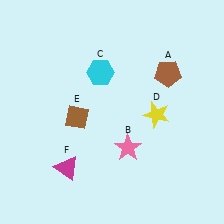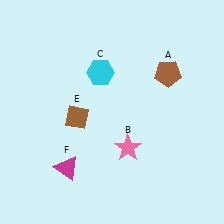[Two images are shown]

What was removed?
The yellow star (D) was removed in Image 2.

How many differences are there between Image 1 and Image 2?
There is 1 difference between the two images.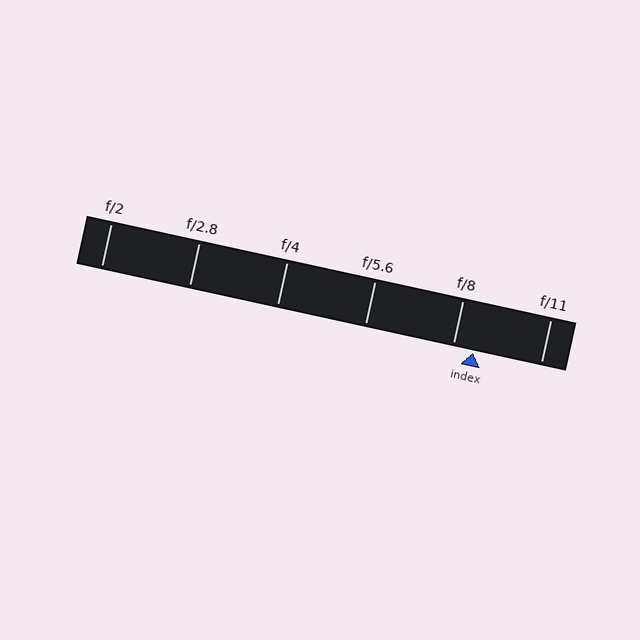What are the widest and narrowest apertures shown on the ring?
The widest aperture shown is f/2 and the narrowest is f/11.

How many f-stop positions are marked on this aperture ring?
There are 6 f-stop positions marked.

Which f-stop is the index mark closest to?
The index mark is closest to f/8.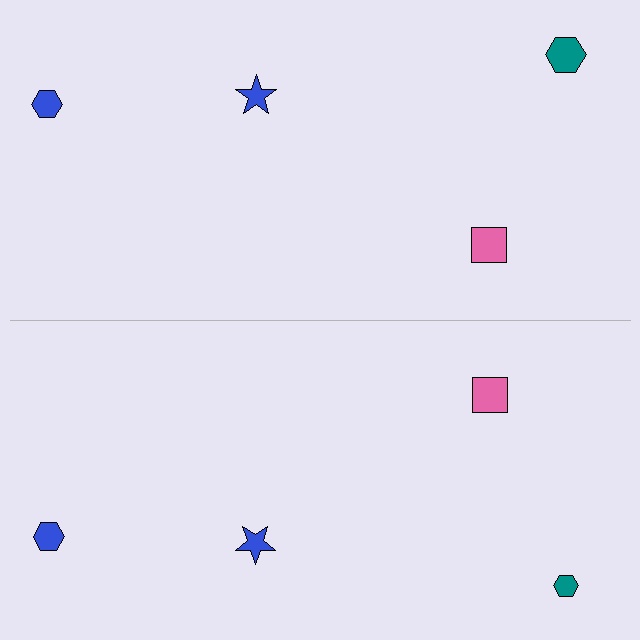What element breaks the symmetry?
The teal hexagon on the bottom side has a different size than its mirror counterpart.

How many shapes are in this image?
There are 8 shapes in this image.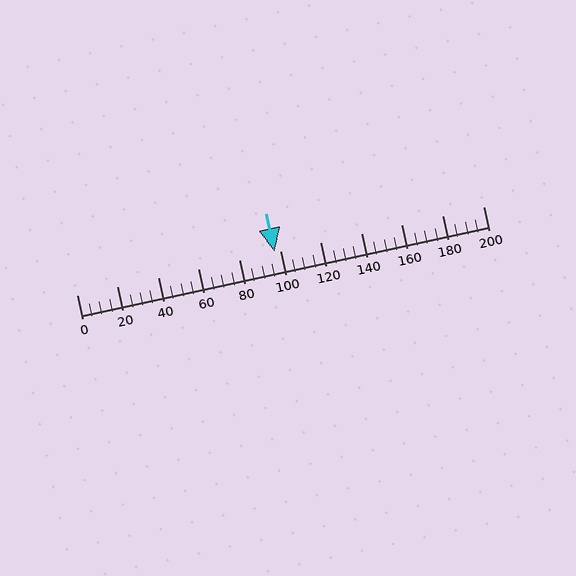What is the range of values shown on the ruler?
The ruler shows values from 0 to 200.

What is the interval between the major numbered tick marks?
The major tick marks are spaced 20 units apart.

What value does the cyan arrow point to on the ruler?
The cyan arrow points to approximately 97.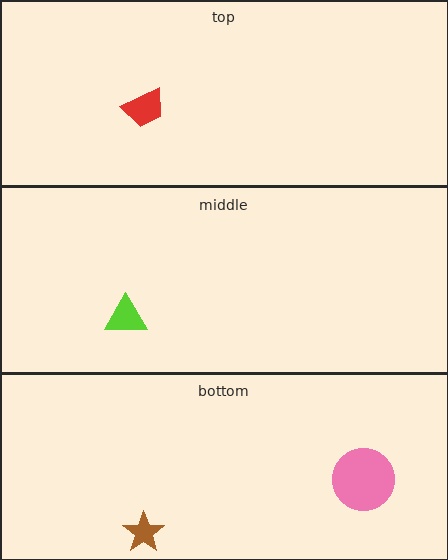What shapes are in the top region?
The red trapezoid.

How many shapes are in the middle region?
1.